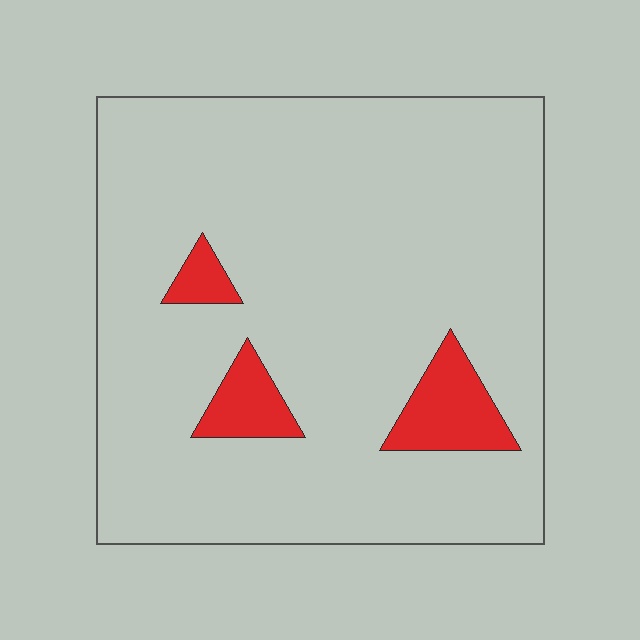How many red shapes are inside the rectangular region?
3.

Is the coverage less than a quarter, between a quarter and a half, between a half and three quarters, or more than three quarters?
Less than a quarter.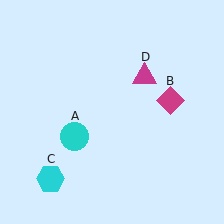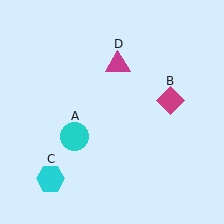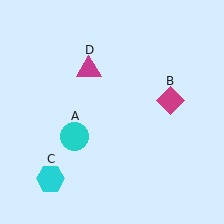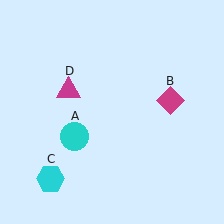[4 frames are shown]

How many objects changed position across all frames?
1 object changed position: magenta triangle (object D).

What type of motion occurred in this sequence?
The magenta triangle (object D) rotated counterclockwise around the center of the scene.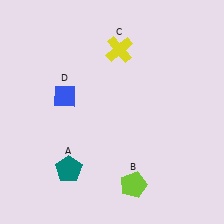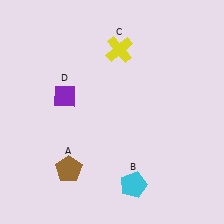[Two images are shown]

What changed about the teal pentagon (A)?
In Image 1, A is teal. In Image 2, it changed to brown.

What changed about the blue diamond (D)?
In Image 1, D is blue. In Image 2, it changed to purple.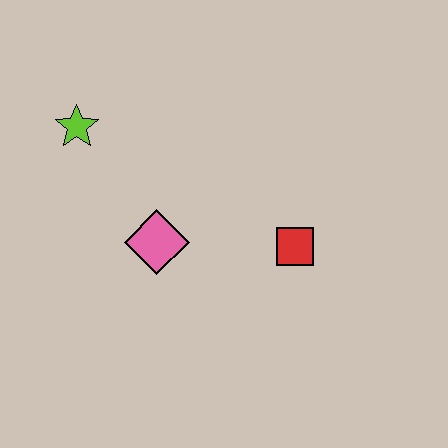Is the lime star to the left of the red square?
Yes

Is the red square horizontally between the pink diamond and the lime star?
No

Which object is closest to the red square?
The pink diamond is closest to the red square.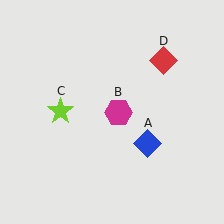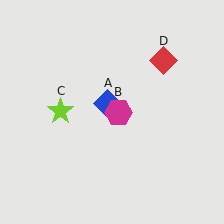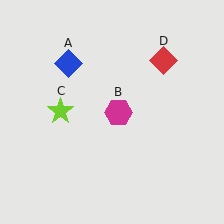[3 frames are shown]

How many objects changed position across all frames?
1 object changed position: blue diamond (object A).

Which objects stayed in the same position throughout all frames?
Magenta hexagon (object B) and lime star (object C) and red diamond (object D) remained stationary.